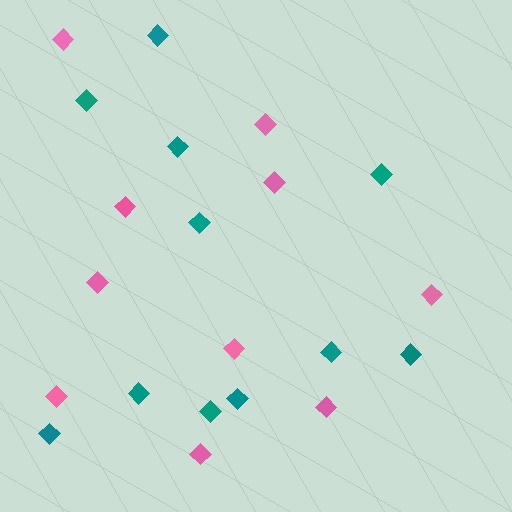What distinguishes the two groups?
There are 2 groups: one group of teal diamonds (11) and one group of pink diamonds (10).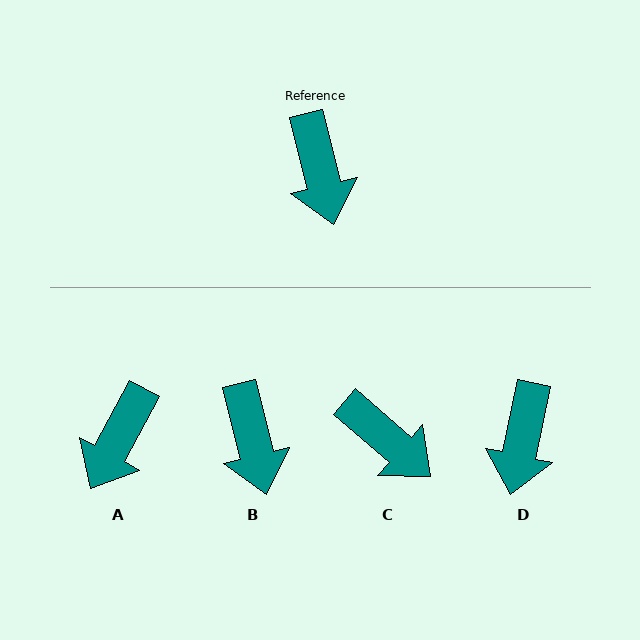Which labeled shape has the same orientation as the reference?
B.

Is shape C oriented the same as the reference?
No, it is off by about 35 degrees.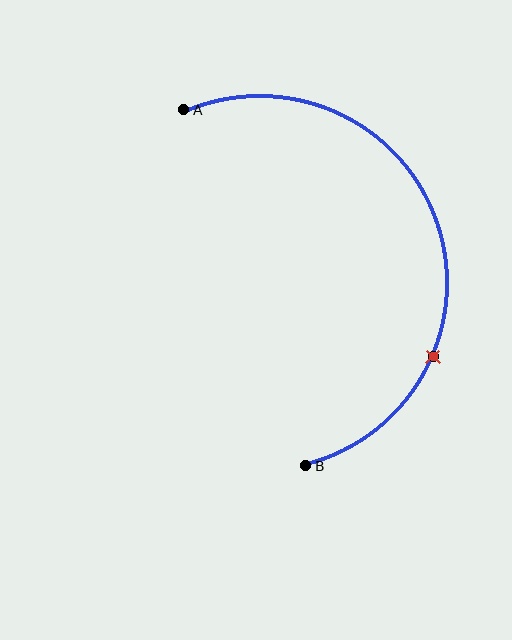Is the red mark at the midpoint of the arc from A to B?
No. The red mark lies on the arc but is closer to endpoint B. The arc midpoint would be at the point on the curve equidistant along the arc from both A and B.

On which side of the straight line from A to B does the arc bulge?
The arc bulges to the right of the straight line connecting A and B.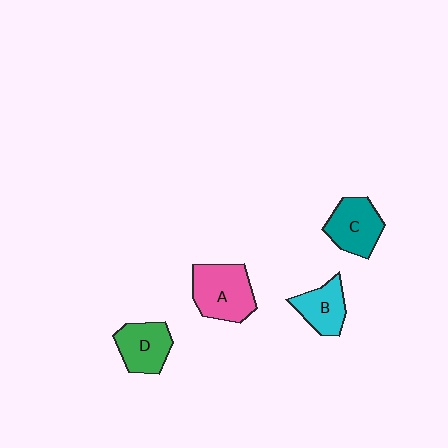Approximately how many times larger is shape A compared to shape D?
Approximately 1.3 times.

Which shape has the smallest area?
Shape B (cyan).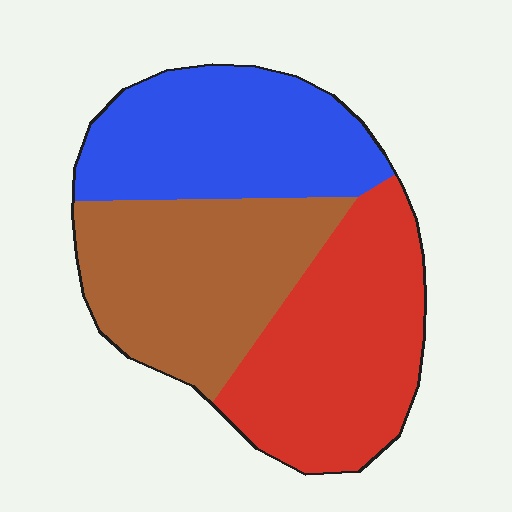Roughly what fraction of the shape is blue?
Blue takes up between a quarter and a half of the shape.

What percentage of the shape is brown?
Brown takes up between a third and a half of the shape.